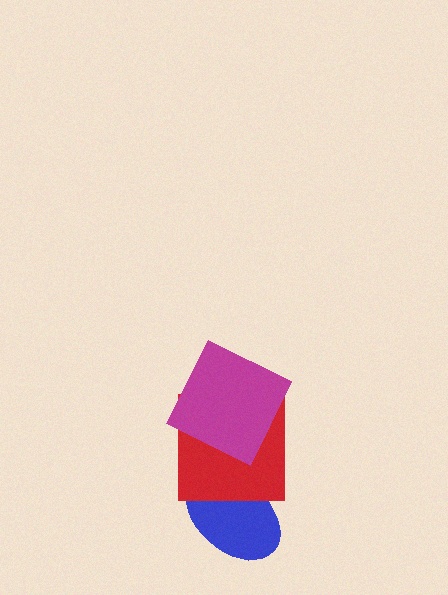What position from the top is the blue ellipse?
The blue ellipse is 3rd from the top.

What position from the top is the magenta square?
The magenta square is 1st from the top.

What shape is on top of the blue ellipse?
The red square is on top of the blue ellipse.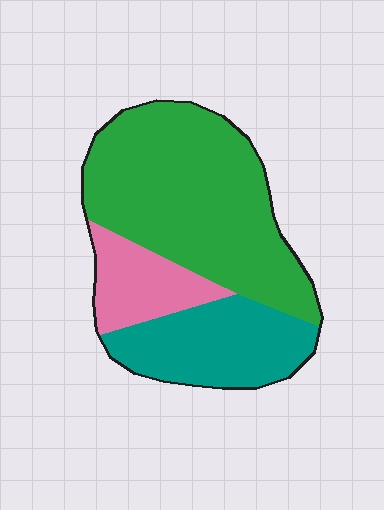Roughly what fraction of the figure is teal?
Teal takes up about one quarter (1/4) of the figure.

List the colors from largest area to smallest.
From largest to smallest: green, teal, pink.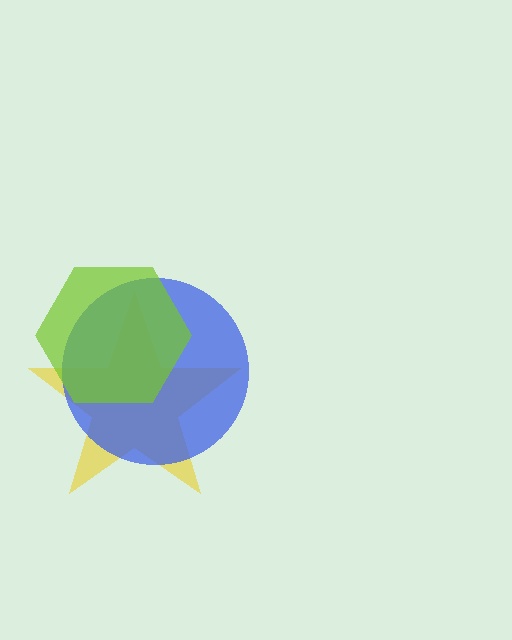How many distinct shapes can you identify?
There are 3 distinct shapes: a yellow star, a blue circle, a lime hexagon.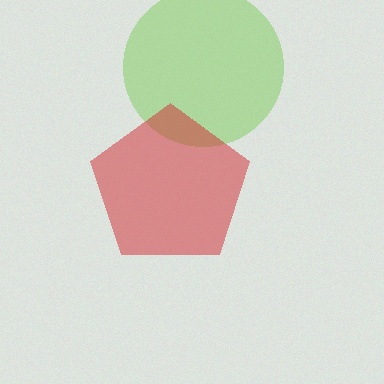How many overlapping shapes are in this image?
There are 2 overlapping shapes in the image.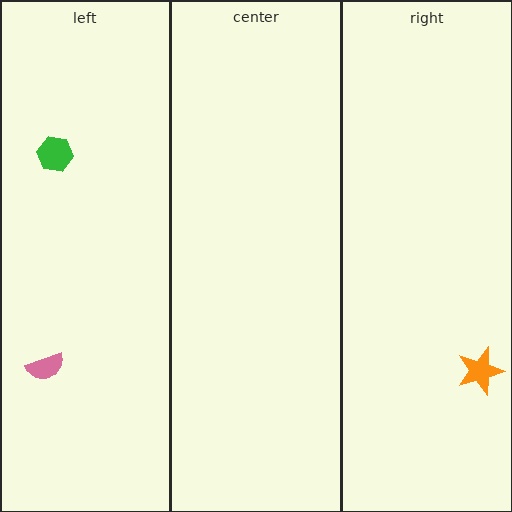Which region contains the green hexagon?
The left region.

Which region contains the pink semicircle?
The left region.